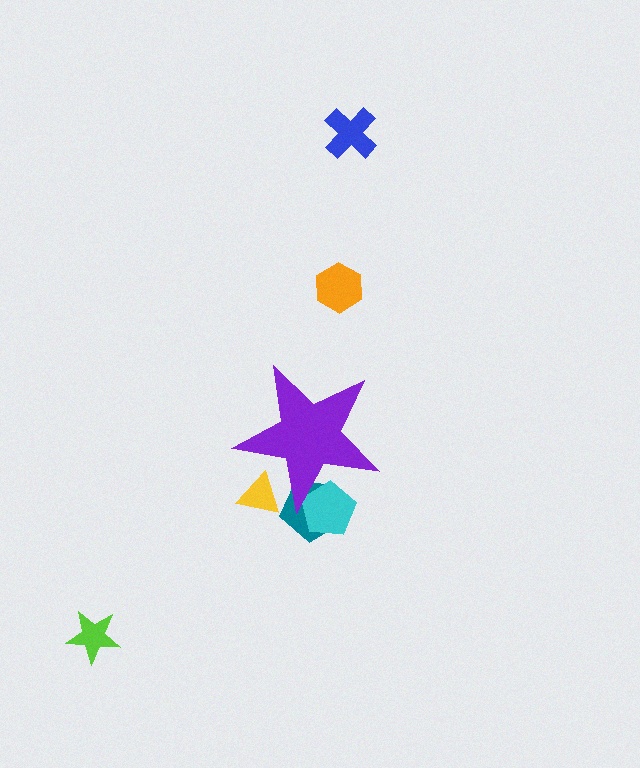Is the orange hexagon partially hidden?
No, the orange hexagon is fully visible.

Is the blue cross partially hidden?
No, the blue cross is fully visible.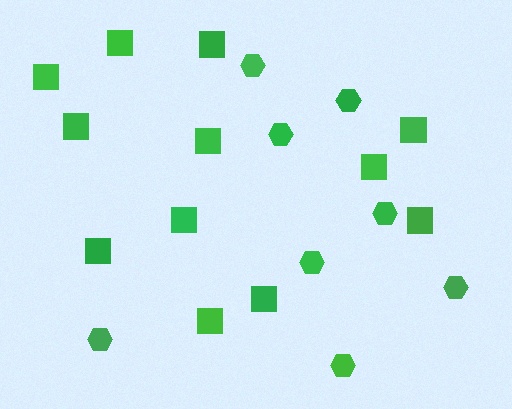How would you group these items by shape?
There are 2 groups: one group of hexagons (8) and one group of squares (12).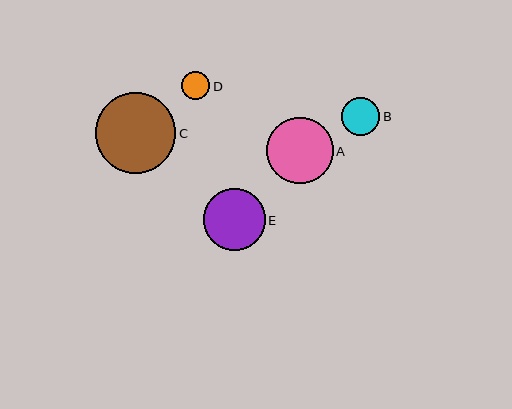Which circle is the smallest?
Circle D is the smallest with a size of approximately 28 pixels.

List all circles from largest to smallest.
From largest to smallest: C, A, E, B, D.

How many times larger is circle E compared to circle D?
Circle E is approximately 2.2 times the size of circle D.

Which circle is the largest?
Circle C is the largest with a size of approximately 80 pixels.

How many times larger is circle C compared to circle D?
Circle C is approximately 2.9 times the size of circle D.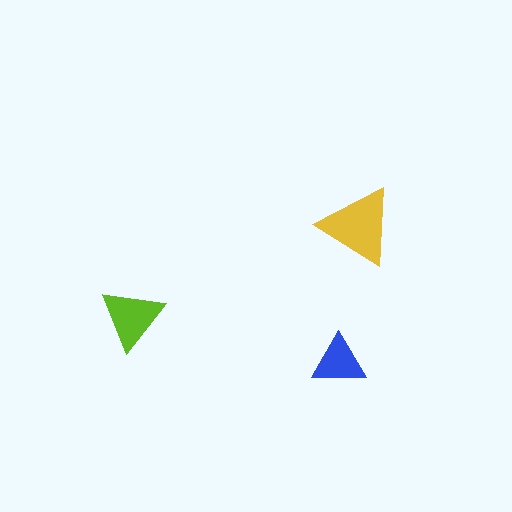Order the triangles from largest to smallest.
the yellow one, the lime one, the blue one.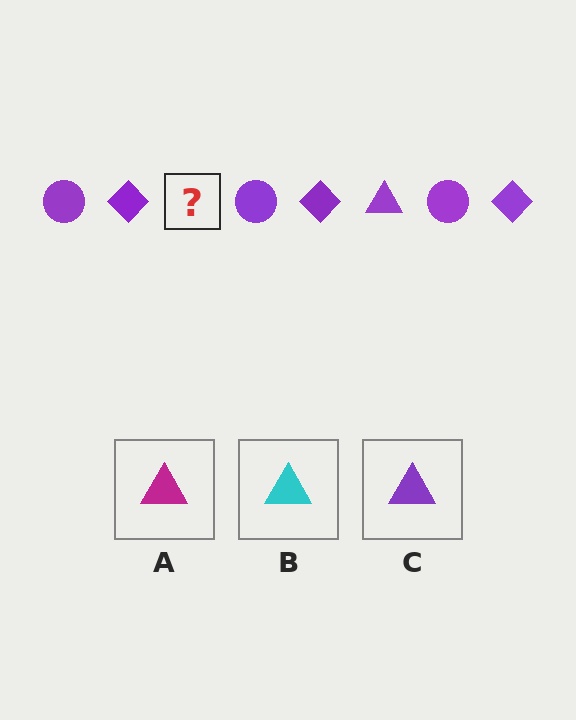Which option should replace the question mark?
Option C.